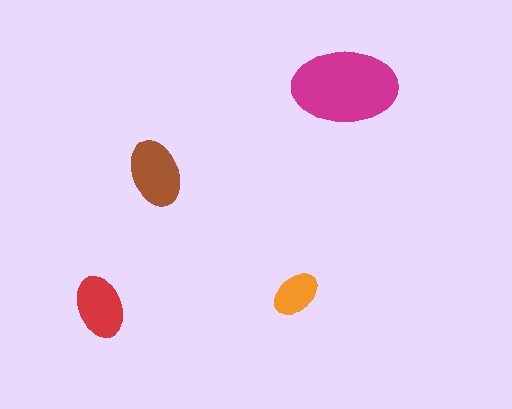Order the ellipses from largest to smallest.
the magenta one, the brown one, the red one, the orange one.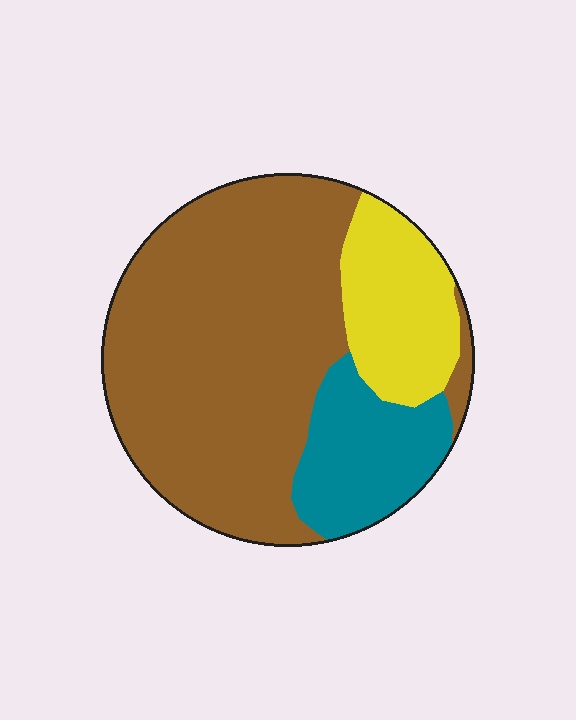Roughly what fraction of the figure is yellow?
Yellow covers 17% of the figure.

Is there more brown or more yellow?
Brown.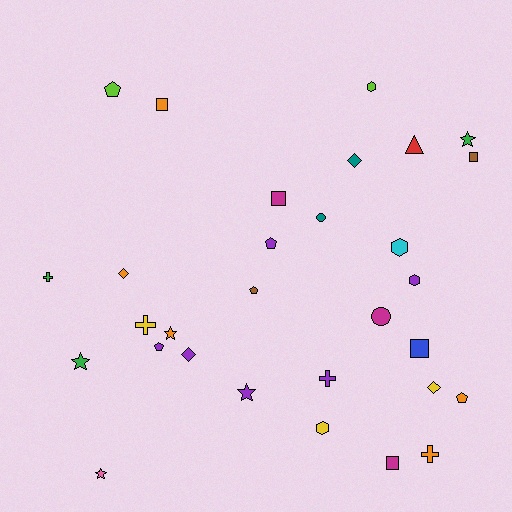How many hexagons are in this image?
There are 4 hexagons.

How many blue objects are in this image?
There is 1 blue object.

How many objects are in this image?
There are 30 objects.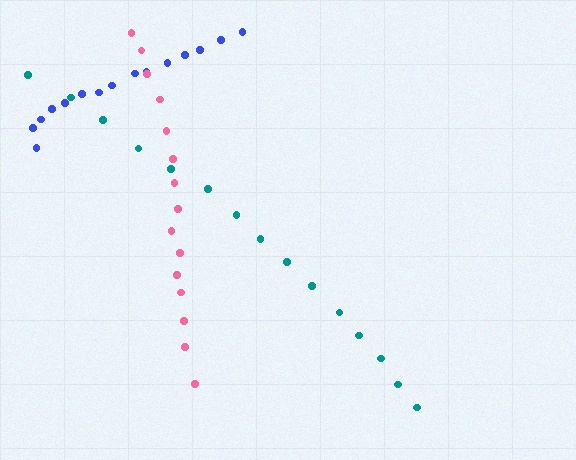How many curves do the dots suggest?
There are 3 distinct paths.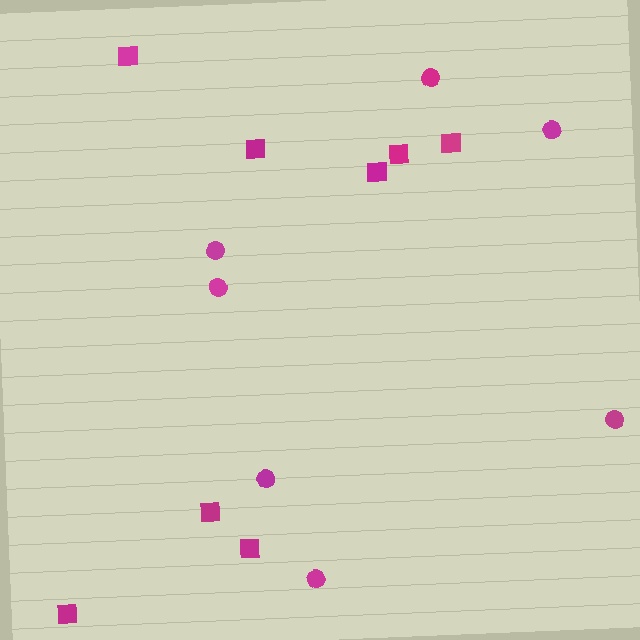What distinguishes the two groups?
There are 2 groups: one group of circles (7) and one group of squares (8).